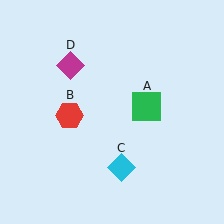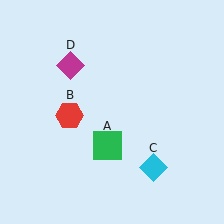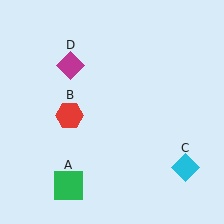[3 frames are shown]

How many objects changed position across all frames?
2 objects changed position: green square (object A), cyan diamond (object C).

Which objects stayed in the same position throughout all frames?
Red hexagon (object B) and magenta diamond (object D) remained stationary.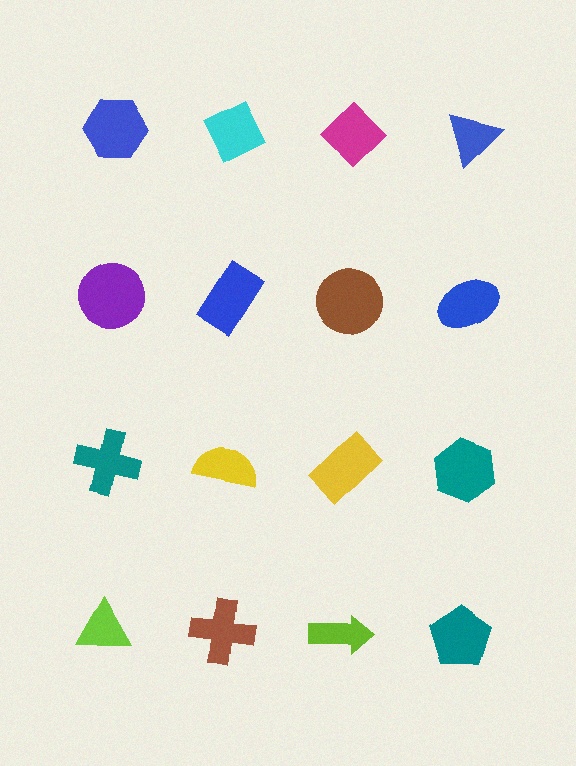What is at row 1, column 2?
A cyan diamond.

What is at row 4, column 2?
A brown cross.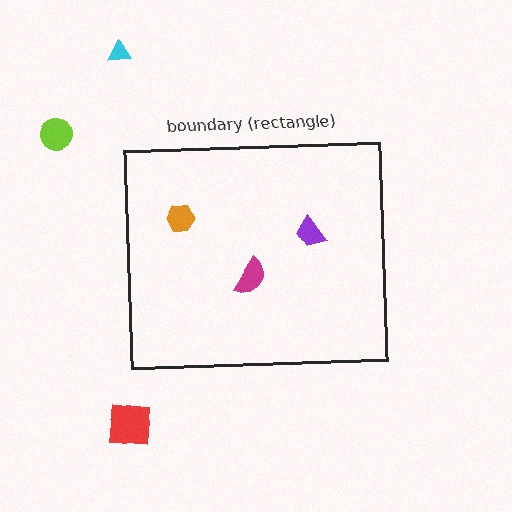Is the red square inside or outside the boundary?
Outside.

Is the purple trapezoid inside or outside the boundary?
Inside.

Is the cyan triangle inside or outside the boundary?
Outside.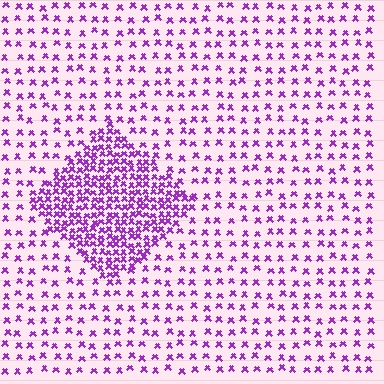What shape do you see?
I see a diamond.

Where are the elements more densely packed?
The elements are more densely packed inside the diamond boundary.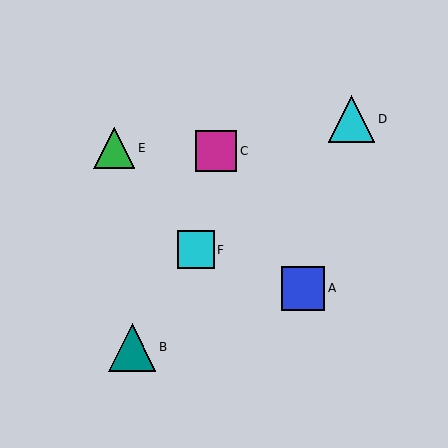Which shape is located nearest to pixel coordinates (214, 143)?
The magenta square (labeled C) at (216, 151) is nearest to that location.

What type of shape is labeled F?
Shape F is a cyan square.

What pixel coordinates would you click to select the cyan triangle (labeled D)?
Click at (352, 119) to select the cyan triangle D.